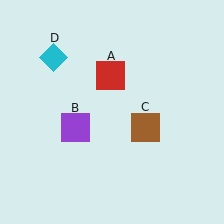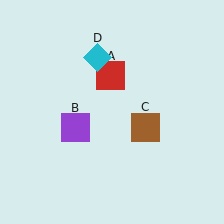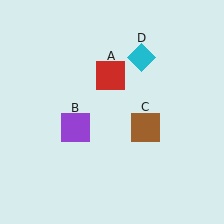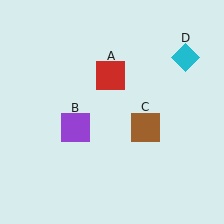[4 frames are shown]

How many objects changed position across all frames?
1 object changed position: cyan diamond (object D).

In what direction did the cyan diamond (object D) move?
The cyan diamond (object D) moved right.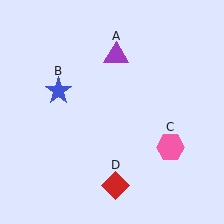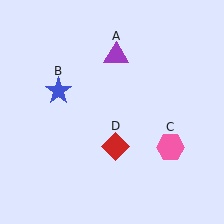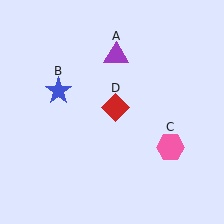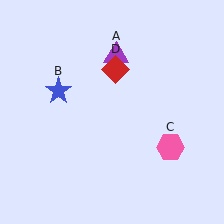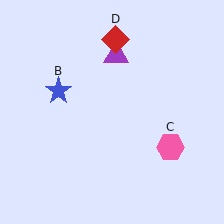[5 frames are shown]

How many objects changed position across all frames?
1 object changed position: red diamond (object D).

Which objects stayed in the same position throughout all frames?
Purple triangle (object A) and blue star (object B) and pink hexagon (object C) remained stationary.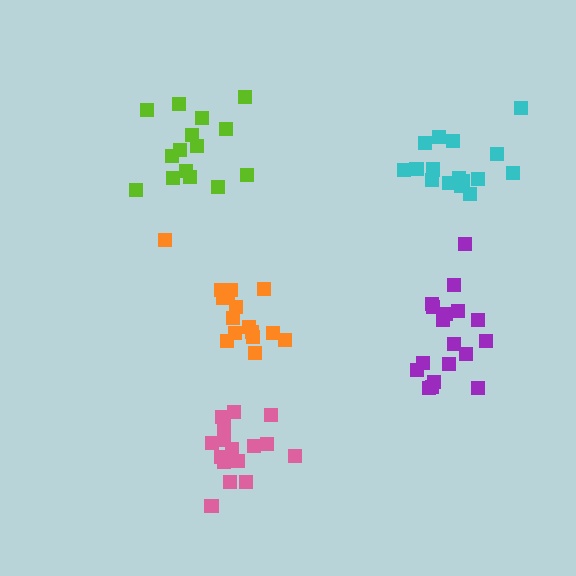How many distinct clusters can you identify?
There are 5 distinct clusters.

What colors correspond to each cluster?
The clusters are colored: orange, lime, pink, purple, cyan.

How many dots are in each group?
Group 1: 16 dots, Group 2: 15 dots, Group 3: 17 dots, Group 4: 18 dots, Group 5: 17 dots (83 total).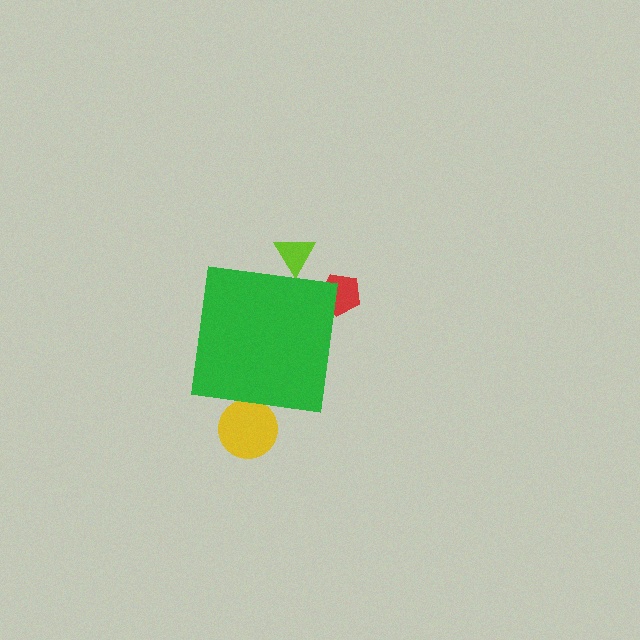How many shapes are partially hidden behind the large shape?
3 shapes are partially hidden.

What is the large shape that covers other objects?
A green square.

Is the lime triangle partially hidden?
Yes, the lime triangle is partially hidden behind the green square.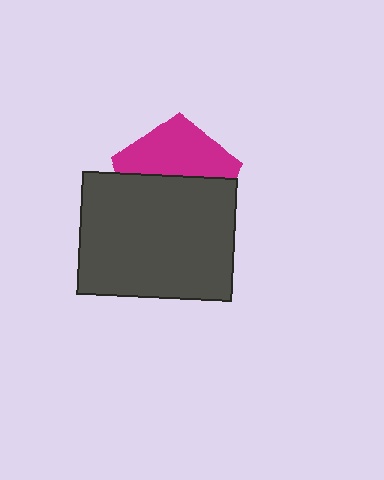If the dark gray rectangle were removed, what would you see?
You would see the complete magenta pentagon.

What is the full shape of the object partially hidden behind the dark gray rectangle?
The partially hidden object is a magenta pentagon.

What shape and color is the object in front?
The object in front is a dark gray rectangle.